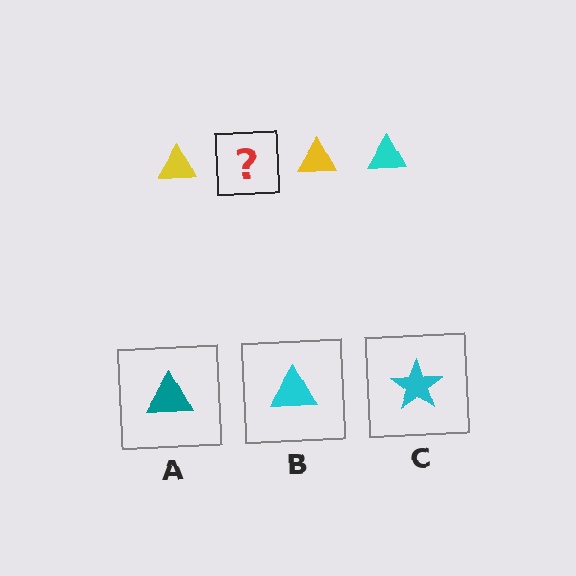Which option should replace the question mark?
Option B.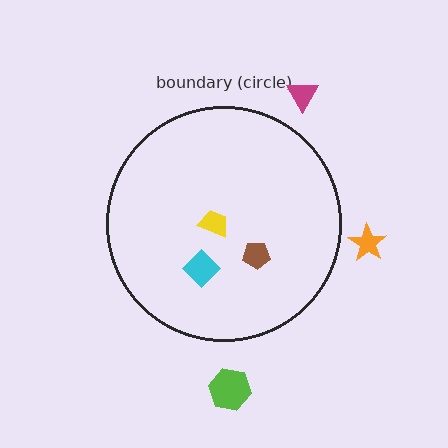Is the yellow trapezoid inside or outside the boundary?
Inside.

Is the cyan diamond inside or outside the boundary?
Inside.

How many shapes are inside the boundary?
3 inside, 3 outside.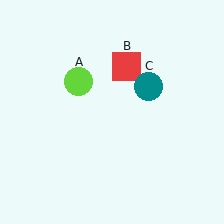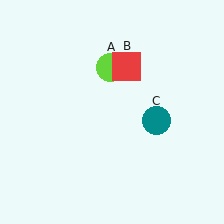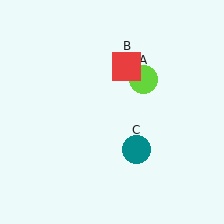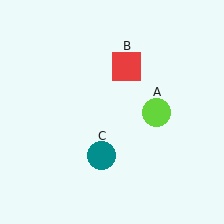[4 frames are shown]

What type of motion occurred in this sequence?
The lime circle (object A), teal circle (object C) rotated clockwise around the center of the scene.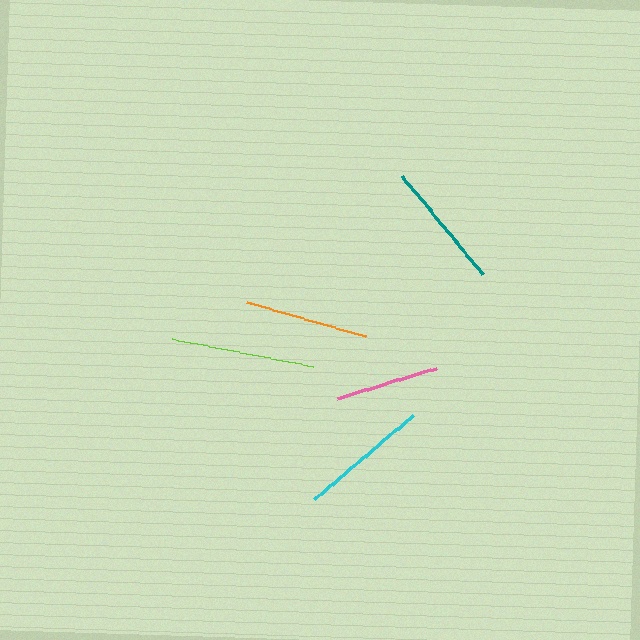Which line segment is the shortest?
The pink line is the shortest at approximately 103 pixels.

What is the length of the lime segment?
The lime segment is approximately 143 pixels long.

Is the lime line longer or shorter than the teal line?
The lime line is longer than the teal line.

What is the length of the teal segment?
The teal segment is approximately 128 pixels long.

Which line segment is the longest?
The lime line is the longest at approximately 143 pixels.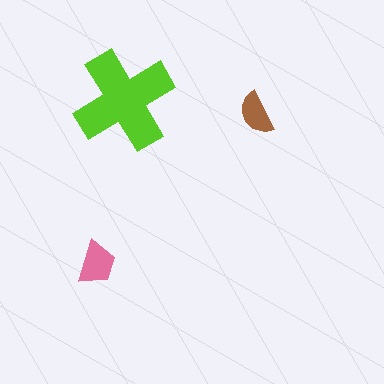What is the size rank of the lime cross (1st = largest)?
1st.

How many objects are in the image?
There are 3 objects in the image.